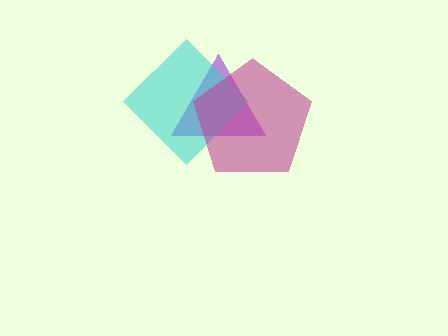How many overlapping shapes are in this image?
There are 3 overlapping shapes in the image.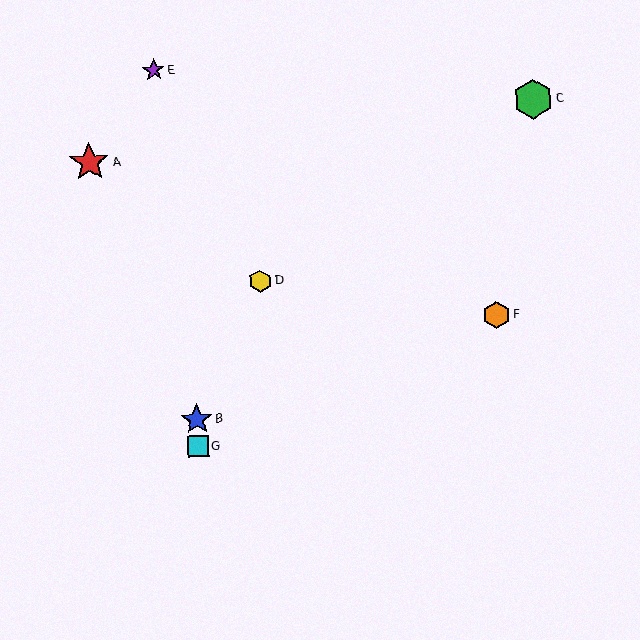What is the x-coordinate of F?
Object F is at x≈496.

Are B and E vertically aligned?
No, B is at x≈197 and E is at x≈154.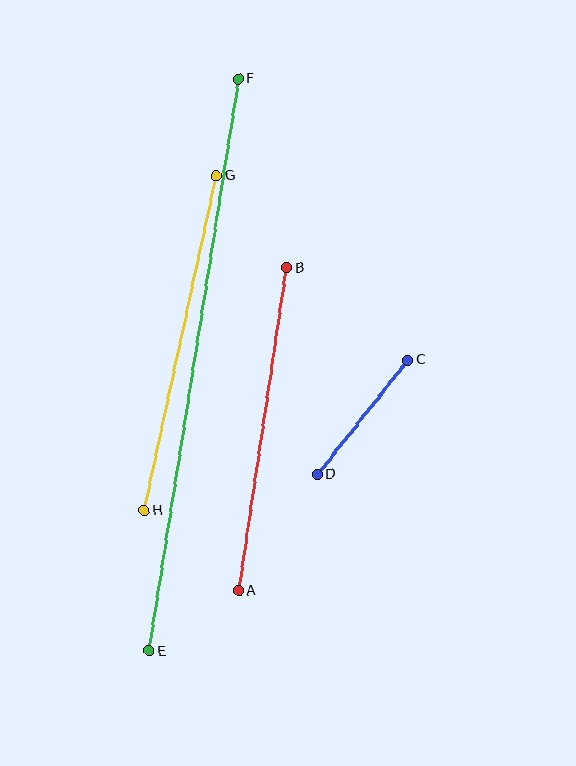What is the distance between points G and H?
The distance is approximately 342 pixels.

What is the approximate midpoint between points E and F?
The midpoint is at approximately (194, 365) pixels.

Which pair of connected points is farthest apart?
Points E and F are farthest apart.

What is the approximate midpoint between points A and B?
The midpoint is at approximately (263, 429) pixels.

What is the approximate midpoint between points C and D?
The midpoint is at approximately (363, 417) pixels.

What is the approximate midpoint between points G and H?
The midpoint is at approximately (180, 343) pixels.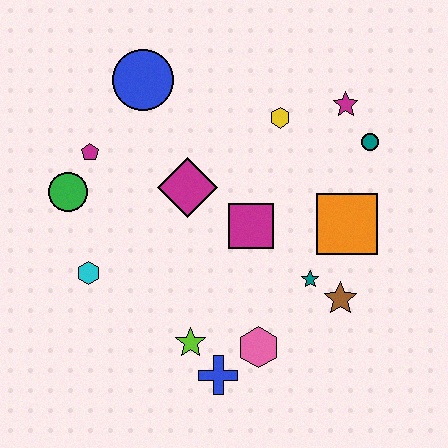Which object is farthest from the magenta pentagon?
The brown star is farthest from the magenta pentagon.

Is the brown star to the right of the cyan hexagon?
Yes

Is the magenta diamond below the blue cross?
No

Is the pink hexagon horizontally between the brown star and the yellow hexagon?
No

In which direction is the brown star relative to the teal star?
The brown star is to the right of the teal star.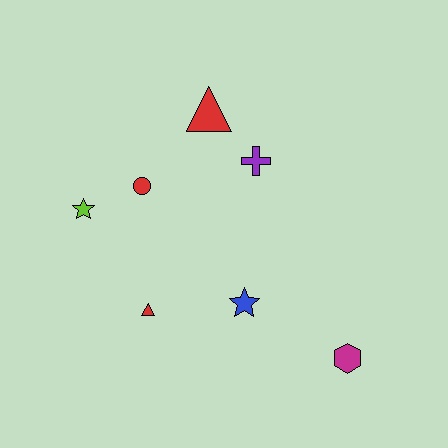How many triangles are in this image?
There are 2 triangles.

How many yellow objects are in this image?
There are no yellow objects.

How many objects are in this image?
There are 7 objects.